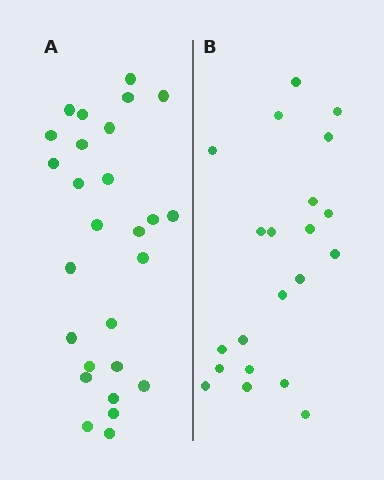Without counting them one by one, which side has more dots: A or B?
Region A (the left region) has more dots.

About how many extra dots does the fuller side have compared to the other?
Region A has about 6 more dots than region B.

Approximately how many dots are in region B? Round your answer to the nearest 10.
About 20 dots. (The exact count is 21, which rounds to 20.)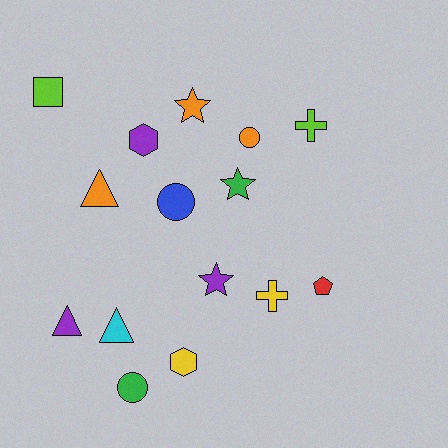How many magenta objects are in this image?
There are no magenta objects.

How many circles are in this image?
There are 3 circles.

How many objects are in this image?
There are 15 objects.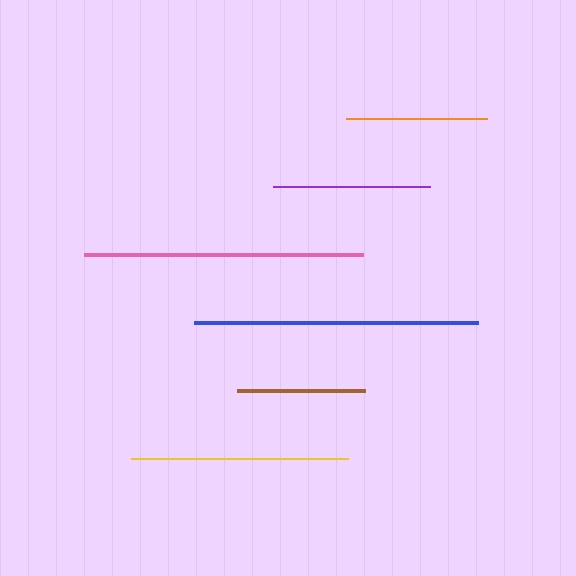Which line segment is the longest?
The blue line is the longest at approximately 284 pixels.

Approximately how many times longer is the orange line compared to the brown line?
The orange line is approximately 1.1 times the length of the brown line.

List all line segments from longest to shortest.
From longest to shortest: blue, pink, yellow, purple, orange, brown.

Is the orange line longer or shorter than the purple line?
The purple line is longer than the orange line.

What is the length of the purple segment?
The purple segment is approximately 157 pixels long.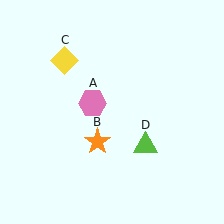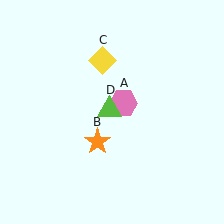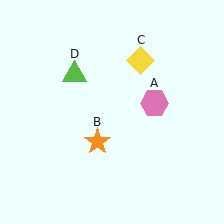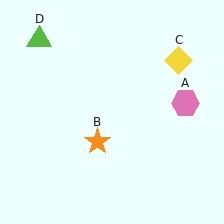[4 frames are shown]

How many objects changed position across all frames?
3 objects changed position: pink hexagon (object A), yellow diamond (object C), lime triangle (object D).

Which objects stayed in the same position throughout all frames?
Orange star (object B) remained stationary.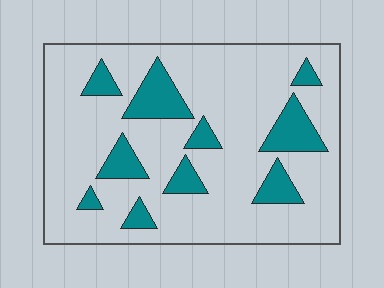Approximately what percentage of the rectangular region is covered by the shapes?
Approximately 20%.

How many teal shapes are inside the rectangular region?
10.